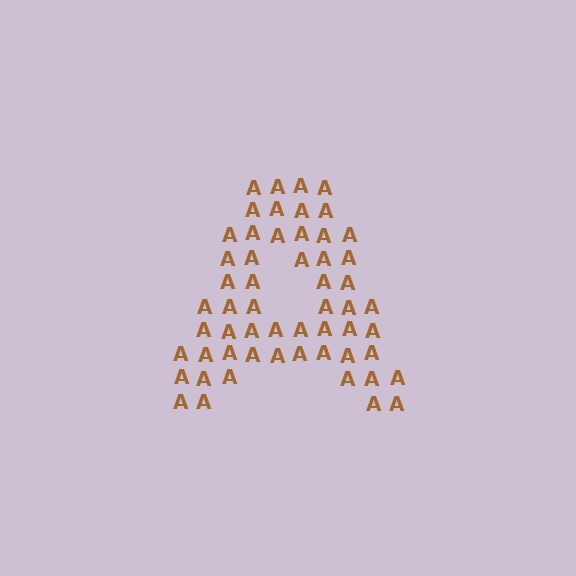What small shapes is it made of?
It is made of small letter A's.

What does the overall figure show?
The overall figure shows the letter A.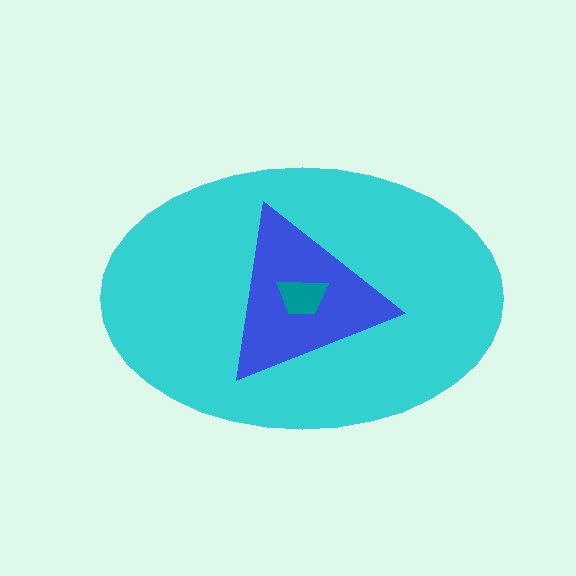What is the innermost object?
The teal trapezoid.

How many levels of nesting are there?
3.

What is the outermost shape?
The cyan ellipse.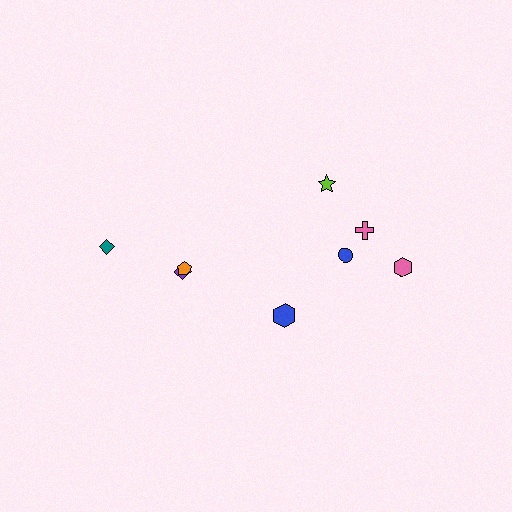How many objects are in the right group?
There are 5 objects.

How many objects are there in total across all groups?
There are 8 objects.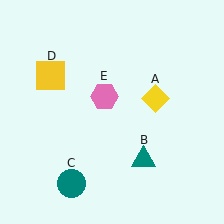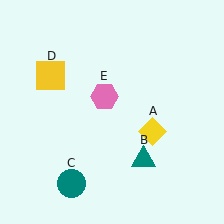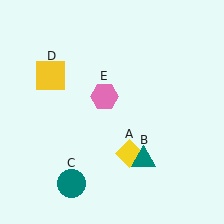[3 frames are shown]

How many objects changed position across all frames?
1 object changed position: yellow diamond (object A).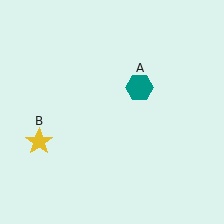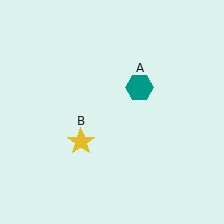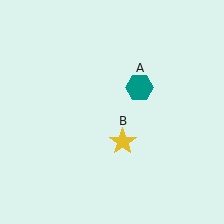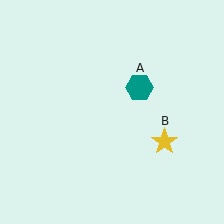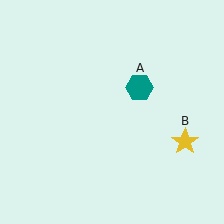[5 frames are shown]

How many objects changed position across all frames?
1 object changed position: yellow star (object B).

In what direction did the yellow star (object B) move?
The yellow star (object B) moved right.